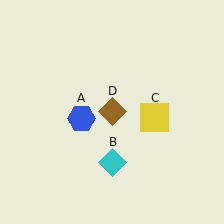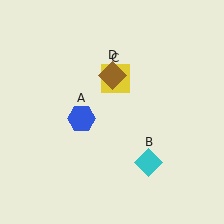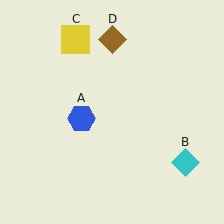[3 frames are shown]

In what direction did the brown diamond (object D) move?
The brown diamond (object D) moved up.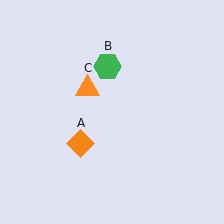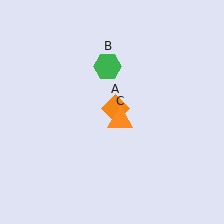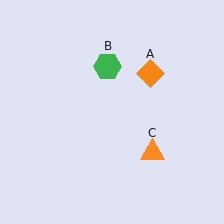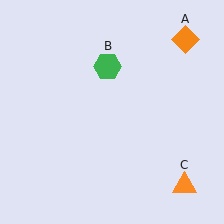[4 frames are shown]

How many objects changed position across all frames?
2 objects changed position: orange diamond (object A), orange triangle (object C).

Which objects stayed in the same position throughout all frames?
Green hexagon (object B) remained stationary.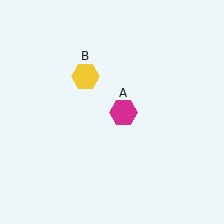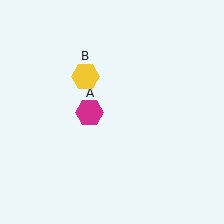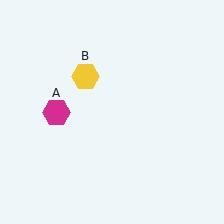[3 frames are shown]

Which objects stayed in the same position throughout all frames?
Yellow hexagon (object B) remained stationary.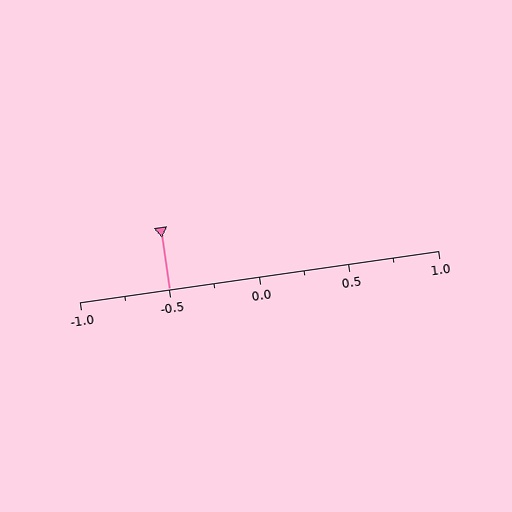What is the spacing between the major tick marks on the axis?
The major ticks are spaced 0.5 apart.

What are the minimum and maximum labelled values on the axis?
The axis runs from -1.0 to 1.0.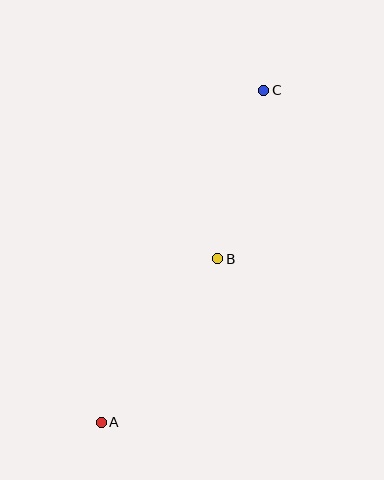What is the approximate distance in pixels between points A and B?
The distance between A and B is approximately 200 pixels.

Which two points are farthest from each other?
Points A and C are farthest from each other.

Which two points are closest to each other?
Points B and C are closest to each other.